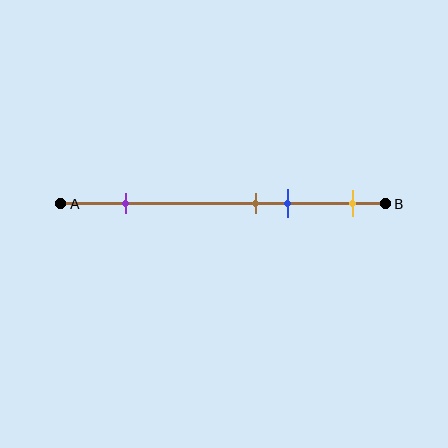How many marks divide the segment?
There are 4 marks dividing the segment.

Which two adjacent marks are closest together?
The brown and blue marks are the closest adjacent pair.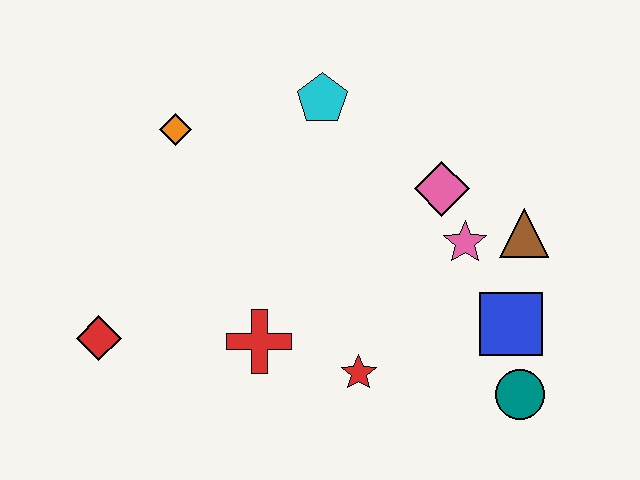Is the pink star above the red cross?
Yes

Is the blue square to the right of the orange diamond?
Yes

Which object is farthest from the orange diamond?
The teal circle is farthest from the orange diamond.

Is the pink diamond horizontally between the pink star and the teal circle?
No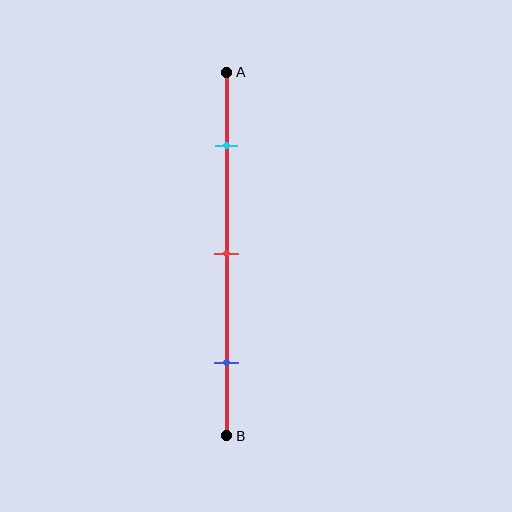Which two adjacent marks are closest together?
The cyan and red marks are the closest adjacent pair.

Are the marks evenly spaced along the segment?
Yes, the marks are approximately evenly spaced.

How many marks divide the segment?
There are 3 marks dividing the segment.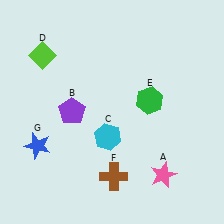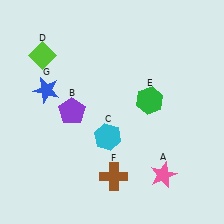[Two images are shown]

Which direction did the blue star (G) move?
The blue star (G) moved up.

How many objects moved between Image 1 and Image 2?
1 object moved between the two images.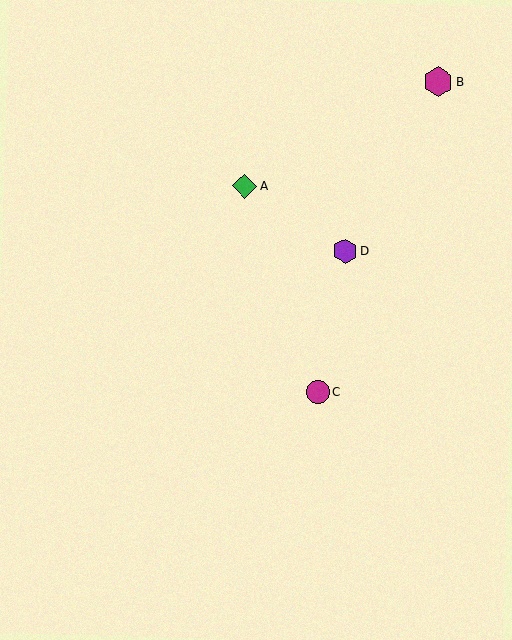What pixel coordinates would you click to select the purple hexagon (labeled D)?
Click at (345, 251) to select the purple hexagon D.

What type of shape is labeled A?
Shape A is a green diamond.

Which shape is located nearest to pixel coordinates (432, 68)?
The magenta hexagon (labeled B) at (438, 82) is nearest to that location.